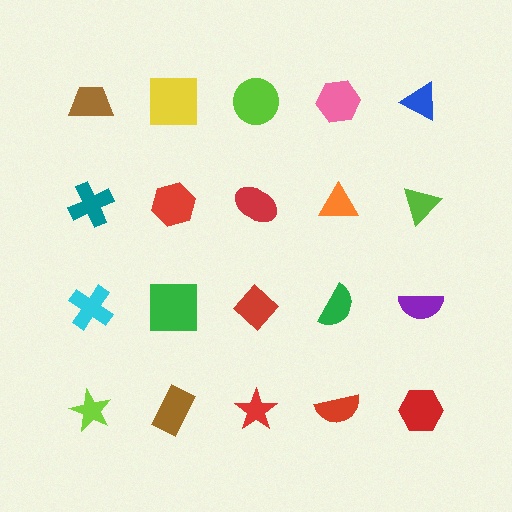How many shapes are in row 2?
5 shapes.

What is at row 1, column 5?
A blue triangle.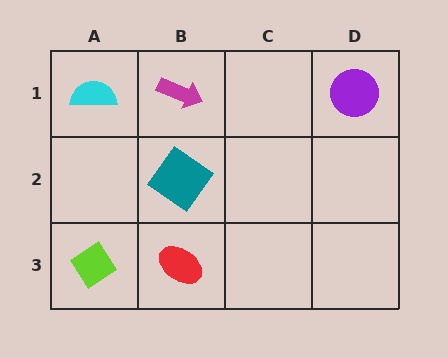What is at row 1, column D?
A purple circle.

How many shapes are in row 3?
2 shapes.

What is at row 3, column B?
A red ellipse.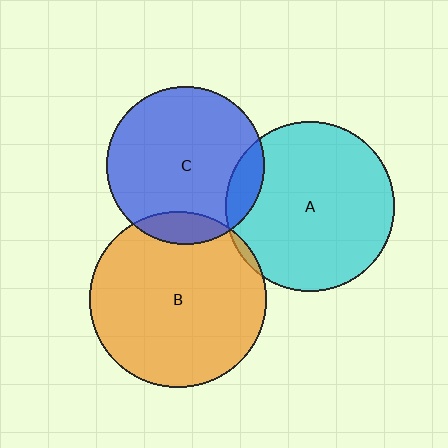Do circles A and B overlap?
Yes.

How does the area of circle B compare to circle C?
Approximately 1.2 times.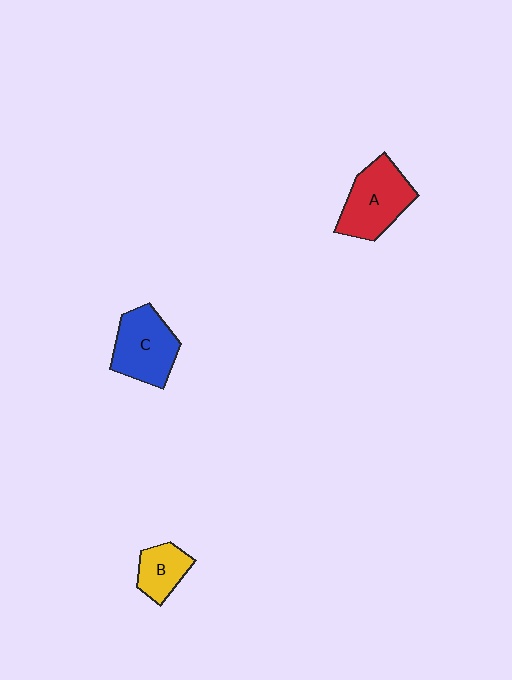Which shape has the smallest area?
Shape B (yellow).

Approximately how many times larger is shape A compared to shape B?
Approximately 1.8 times.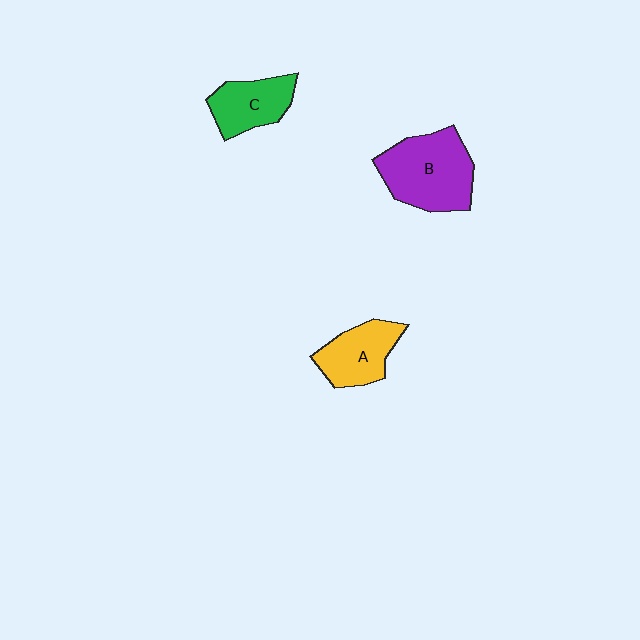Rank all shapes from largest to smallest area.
From largest to smallest: B (purple), A (yellow), C (green).